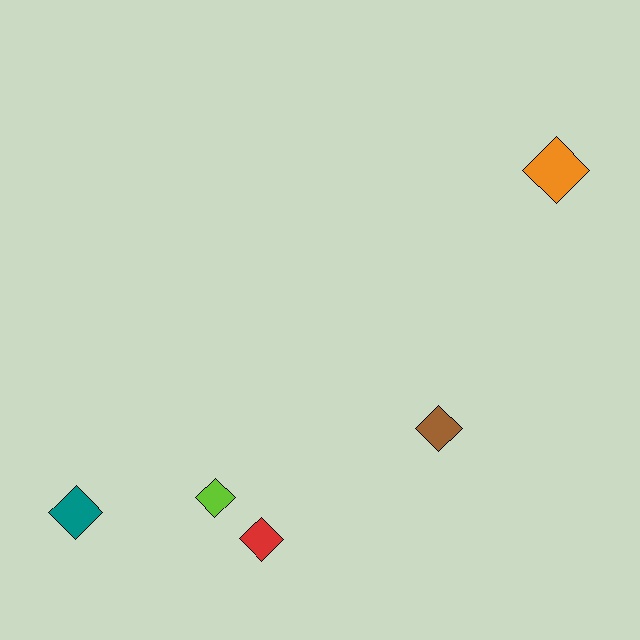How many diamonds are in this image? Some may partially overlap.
There are 5 diamonds.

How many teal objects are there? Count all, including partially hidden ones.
There is 1 teal object.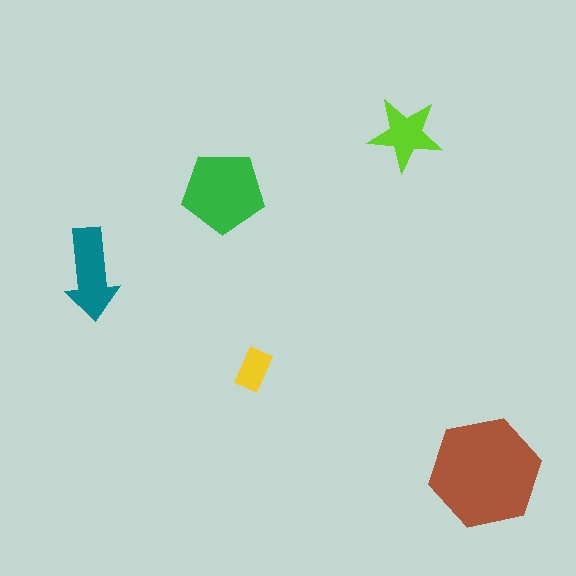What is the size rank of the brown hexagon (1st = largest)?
1st.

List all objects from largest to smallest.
The brown hexagon, the green pentagon, the teal arrow, the lime star, the yellow rectangle.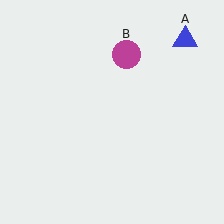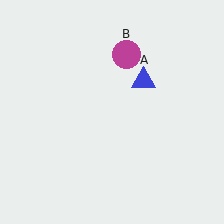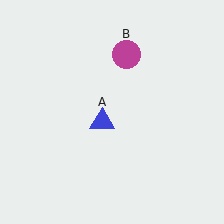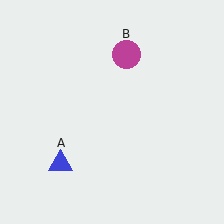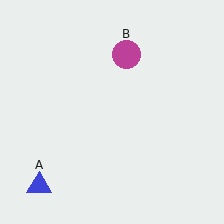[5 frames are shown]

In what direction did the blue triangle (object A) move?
The blue triangle (object A) moved down and to the left.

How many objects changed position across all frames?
1 object changed position: blue triangle (object A).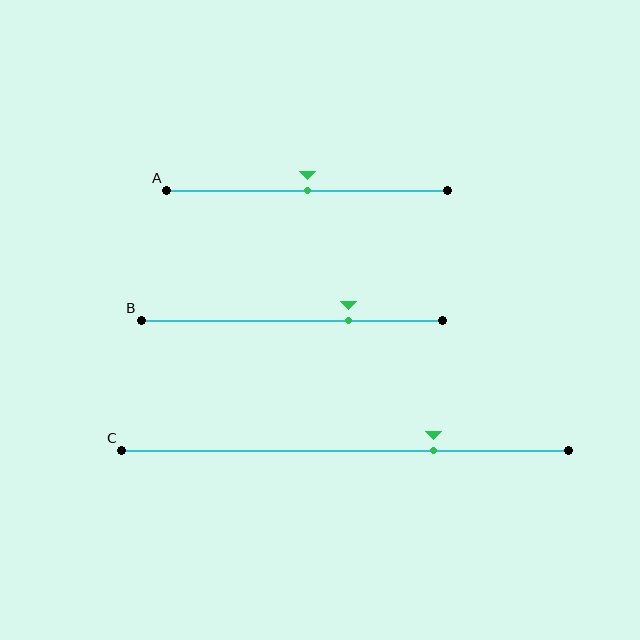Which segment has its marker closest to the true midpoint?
Segment A has its marker closest to the true midpoint.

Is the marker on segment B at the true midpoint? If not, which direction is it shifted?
No, the marker on segment B is shifted to the right by about 19% of the segment length.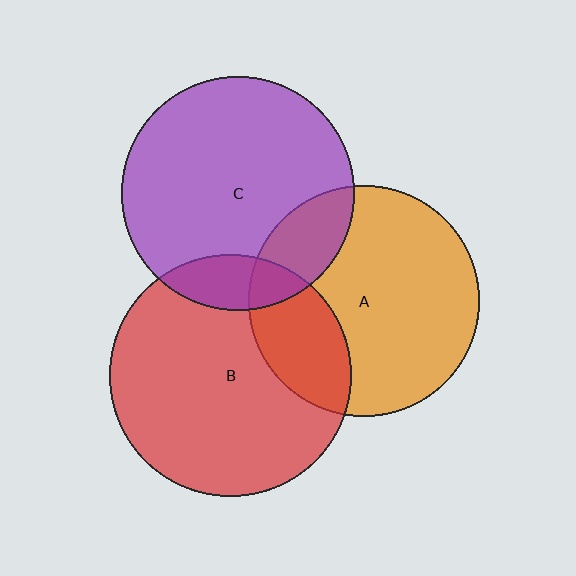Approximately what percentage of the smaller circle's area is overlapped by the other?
Approximately 20%.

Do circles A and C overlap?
Yes.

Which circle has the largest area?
Circle B (red).